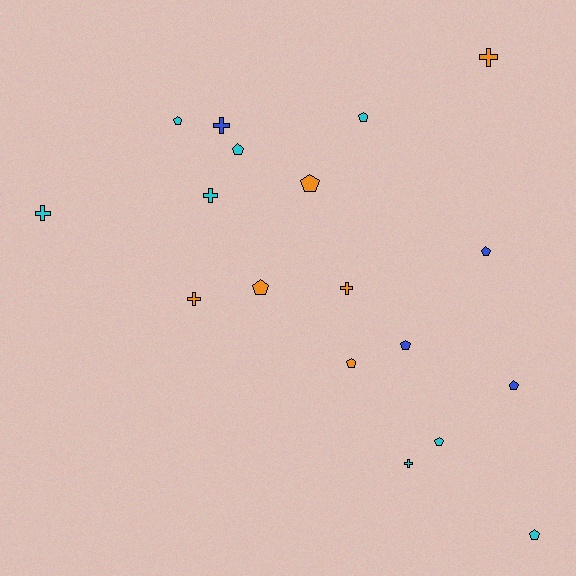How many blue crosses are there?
There is 1 blue cross.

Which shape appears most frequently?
Pentagon, with 11 objects.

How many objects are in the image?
There are 18 objects.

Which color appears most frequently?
Cyan, with 8 objects.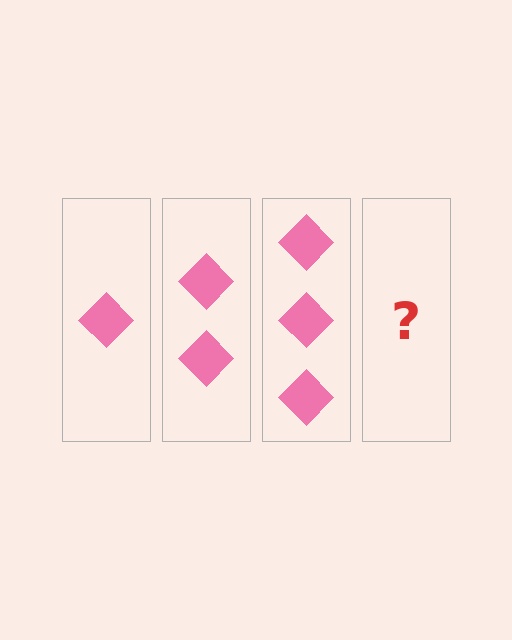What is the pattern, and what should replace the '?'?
The pattern is that each step adds one more diamond. The '?' should be 4 diamonds.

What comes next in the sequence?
The next element should be 4 diamonds.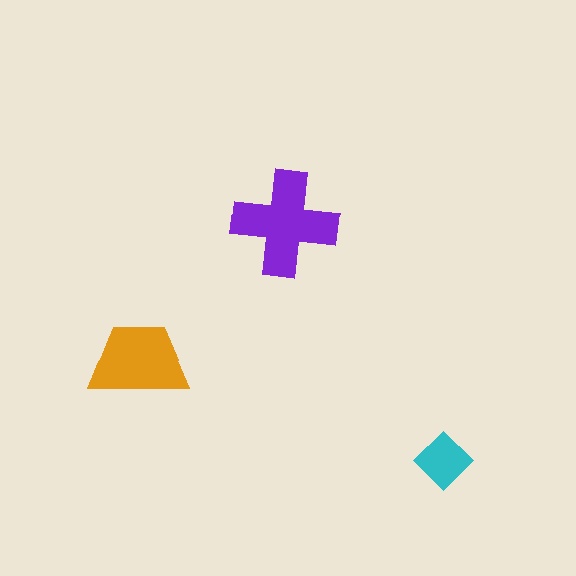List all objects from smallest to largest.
The cyan diamond, the orange trapezoid, the purple cross.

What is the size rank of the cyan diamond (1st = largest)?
3rd.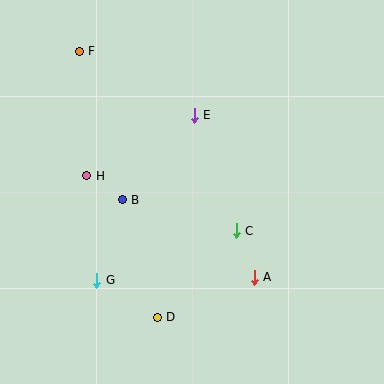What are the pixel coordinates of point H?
Point H is at (86, 176).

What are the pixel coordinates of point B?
Point B is at (122, 200).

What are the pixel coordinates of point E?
Point E is at (194, 115).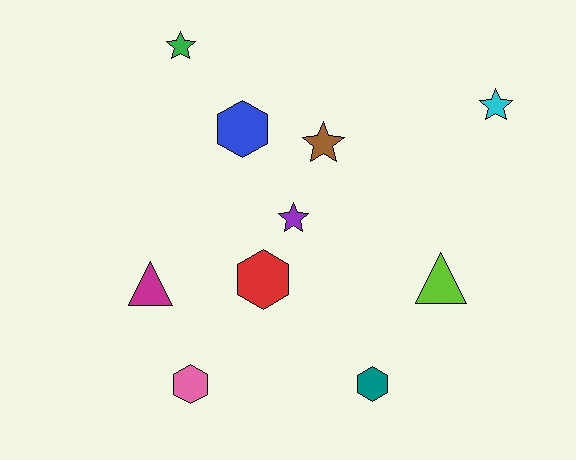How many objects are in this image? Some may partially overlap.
There are 10 objects.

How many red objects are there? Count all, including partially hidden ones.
There is 1 red object.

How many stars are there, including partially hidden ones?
There are 4 stars.